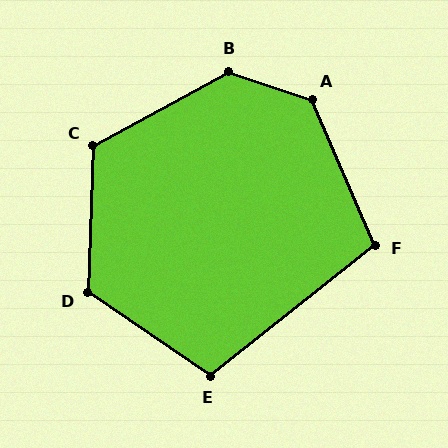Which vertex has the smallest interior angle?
F, at approximately 105 degrees.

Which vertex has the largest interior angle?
B, at approximately 133 degrees.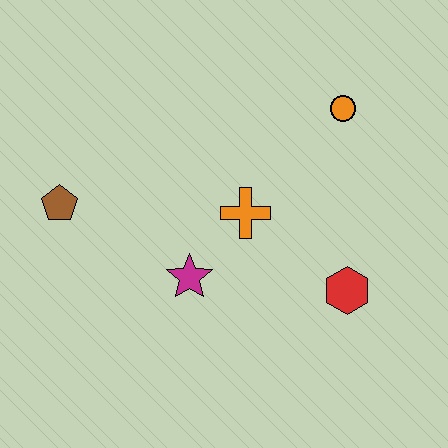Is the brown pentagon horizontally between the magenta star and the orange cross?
No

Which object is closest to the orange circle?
The orange cross is closest to the orange circle.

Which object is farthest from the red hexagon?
The brown pentagon is farthest from the red hexagon.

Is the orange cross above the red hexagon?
Yes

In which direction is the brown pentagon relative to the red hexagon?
The brown pentagon is to the left of the red hexagon.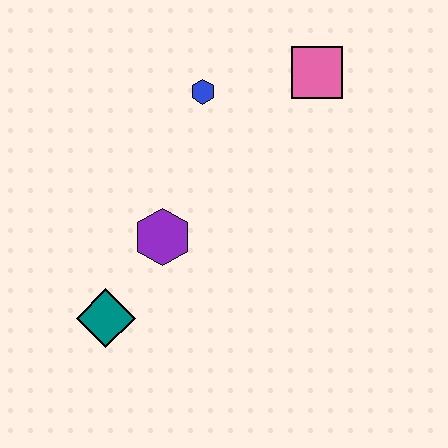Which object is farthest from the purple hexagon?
The pink square is farthest from the purple hexagon.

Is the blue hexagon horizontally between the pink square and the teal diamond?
Yes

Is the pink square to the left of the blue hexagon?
No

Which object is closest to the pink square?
The blue hexagon is closest to the pink square.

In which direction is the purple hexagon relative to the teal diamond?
The purple hexagon is above the teal diamond.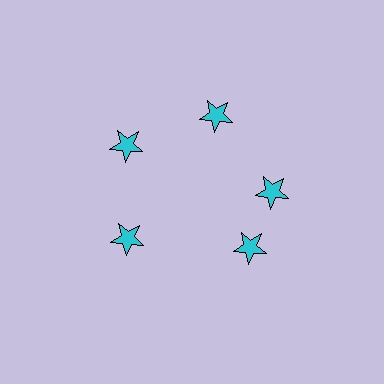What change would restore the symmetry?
The symmetry would be restored by rotating it back into even spacing with its neighbors so that all 5 stars sit at equal angles and equal distance from the center.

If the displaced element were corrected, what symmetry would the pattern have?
It would have 5-fold rotational symmetry — the pattern would map onto itself every 72 degrees.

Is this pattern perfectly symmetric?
No. The 5 cyan stars are arranged in a ring, but one element near the 5 o'clock position is rotated out of alignment along the ring, breaking the 5-fold rotational symmetry.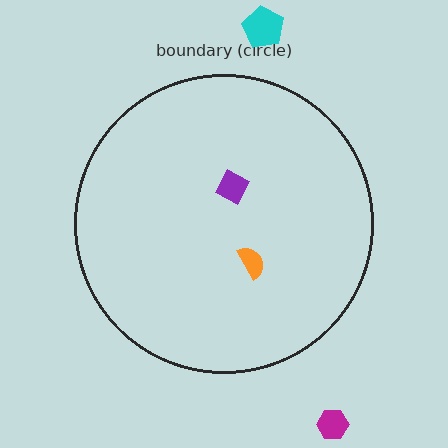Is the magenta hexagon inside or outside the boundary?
Outside.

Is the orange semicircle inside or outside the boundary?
Inside.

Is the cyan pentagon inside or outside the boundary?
Outside.